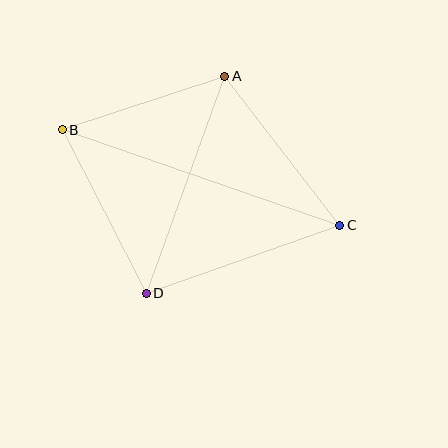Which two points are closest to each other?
Points A and B are closest to each other.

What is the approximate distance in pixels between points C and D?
The distance between C and D is approximately 205 pixels.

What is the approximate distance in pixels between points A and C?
The distance between A and C is approximately 189 pixels.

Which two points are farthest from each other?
Points B and C are farthest from each other.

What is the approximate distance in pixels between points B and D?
The distance between B and D is approximately 184 pixels.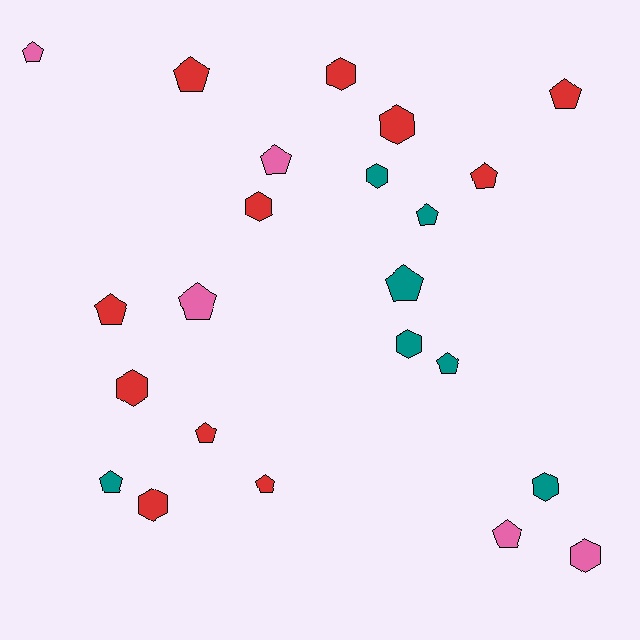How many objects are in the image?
There are 23 objects.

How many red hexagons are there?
There are 5 red hexagons.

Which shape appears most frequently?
Pentagon, with 14 objects.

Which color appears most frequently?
Red, with 11 objects.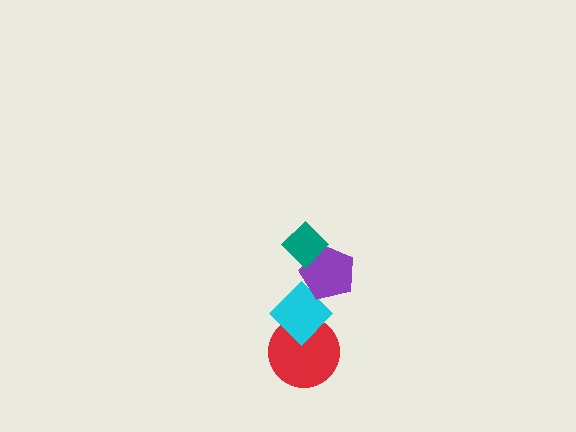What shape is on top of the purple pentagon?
The teal diamond is on top of the purple pentagon.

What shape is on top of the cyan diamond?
The purple pentagon is on top of the cyan diamond.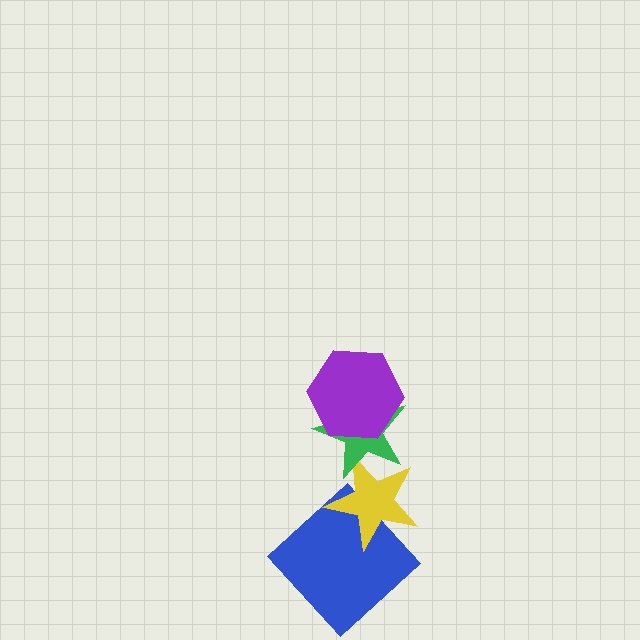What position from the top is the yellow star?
The yellow star is 3rd from the top.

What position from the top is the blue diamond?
The blue diamond is 4th from the top.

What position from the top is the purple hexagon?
The purple hexagon is 1st from the top.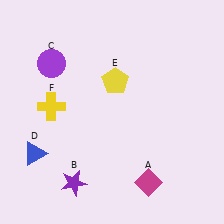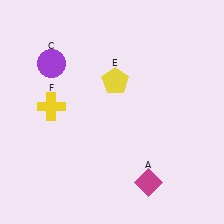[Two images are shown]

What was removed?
The purple star (B), the blue triangle (D) were removed in Image 2.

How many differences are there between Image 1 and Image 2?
There are 2 differences between the two images.